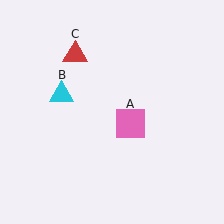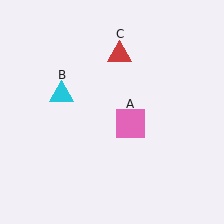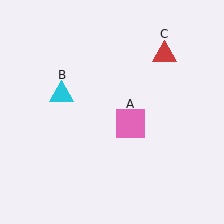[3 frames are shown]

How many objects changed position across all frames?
1 object changed position: red triangle (object C).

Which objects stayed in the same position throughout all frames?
Pink square (object A) and cyan triangle (object B) remained stationary.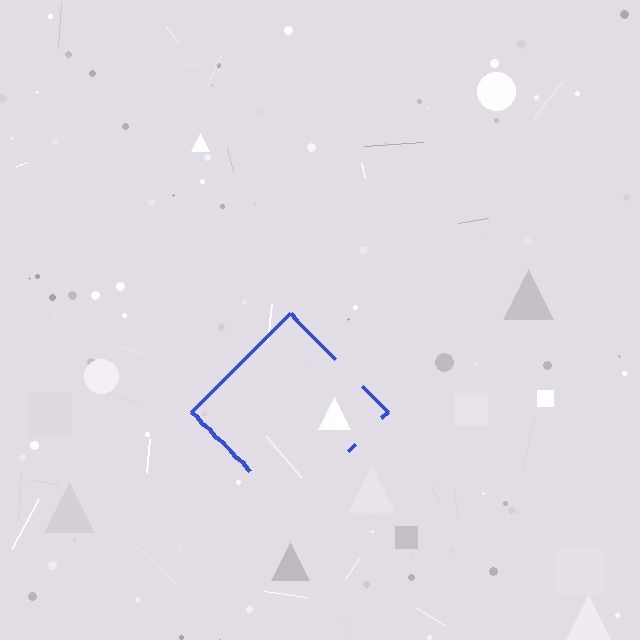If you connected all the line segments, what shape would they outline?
They would outline a diamond.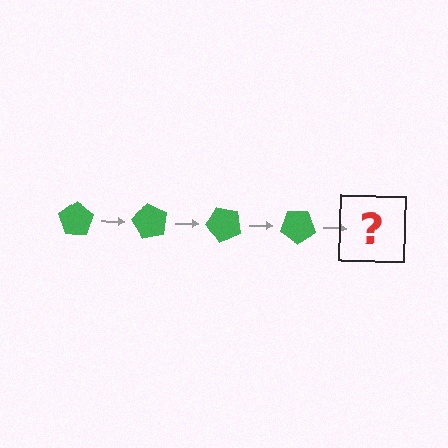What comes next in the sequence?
The next element should be a green pentagon rotated 240 degrees.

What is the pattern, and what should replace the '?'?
The pattern is that the pentagon rotates 60 degrees each step. The '?' should be a green pentagon rotated 240 degrees.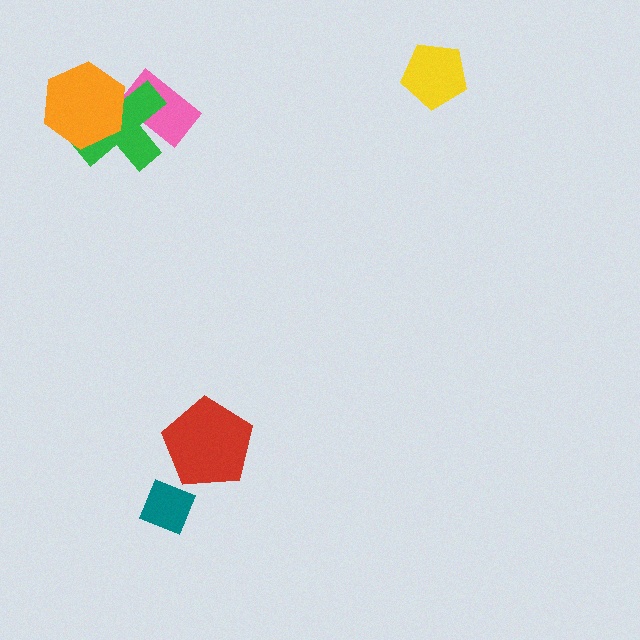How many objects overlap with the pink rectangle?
1 object overlaps with the pink rectangle.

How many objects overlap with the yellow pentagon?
0 objects overlap with the yellow pentagon.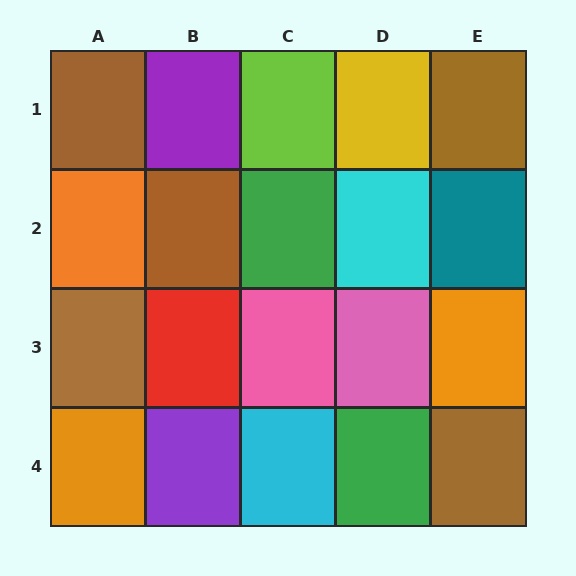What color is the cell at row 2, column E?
Teal.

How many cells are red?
1 cell is red.